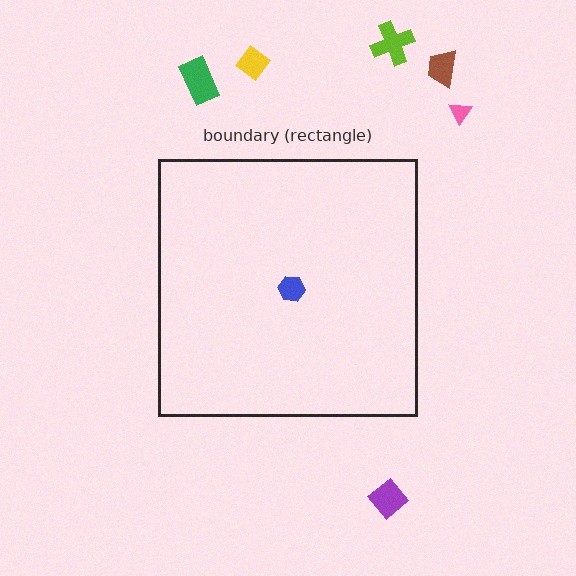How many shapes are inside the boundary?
1 inside, 6 outside.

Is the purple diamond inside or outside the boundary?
Outside.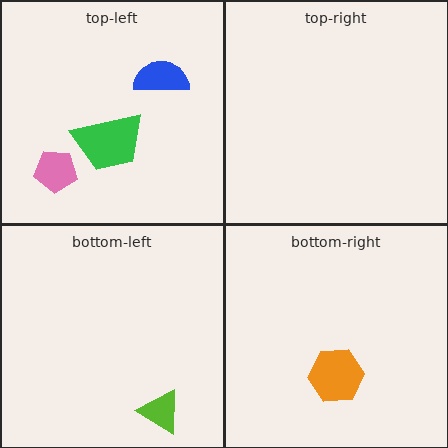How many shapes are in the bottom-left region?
1.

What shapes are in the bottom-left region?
The lime triangle.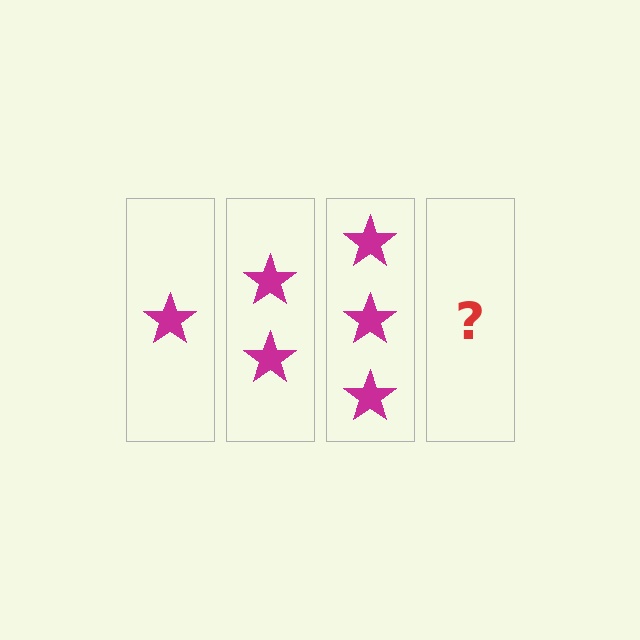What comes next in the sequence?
The next element should be 4 stars.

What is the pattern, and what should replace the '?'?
The pattern is that each step adds one more star. The '?' should be 4 stars.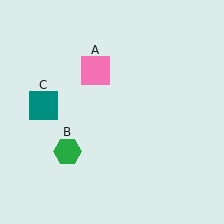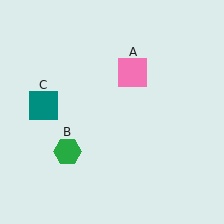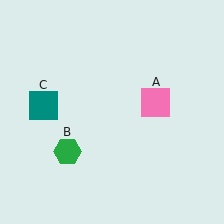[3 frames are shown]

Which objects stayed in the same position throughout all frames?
Green hexagon (object B) and teal square (object C) remained stationary.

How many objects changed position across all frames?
1 object changed position: pink square (object A).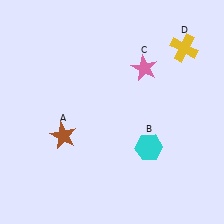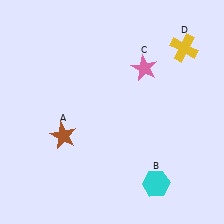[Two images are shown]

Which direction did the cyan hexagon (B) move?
The cyan hexagon (B) moved down.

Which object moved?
The cyan hexagon (B) moved down.